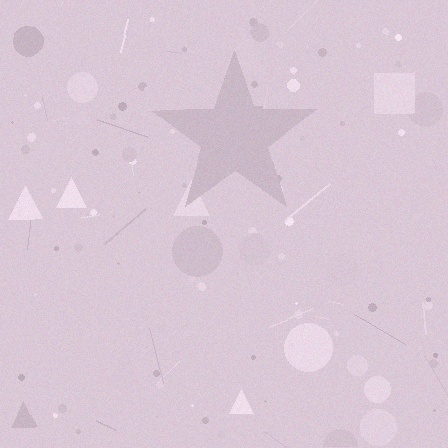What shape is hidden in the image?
A star is hidden in the image.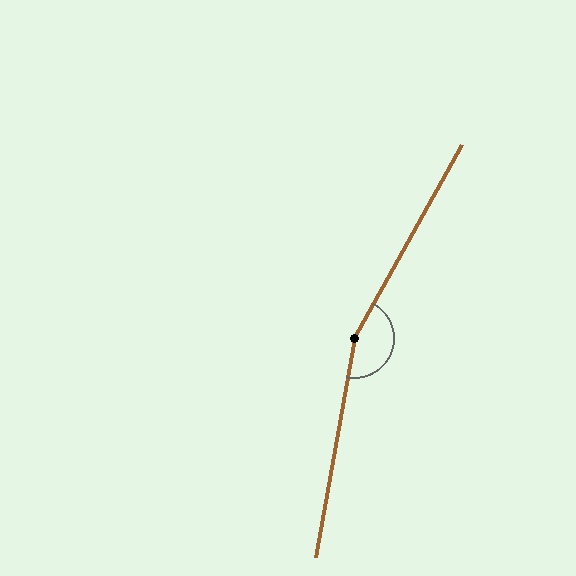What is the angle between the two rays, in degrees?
Approximately 161 degrees.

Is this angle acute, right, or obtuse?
It is obtuse.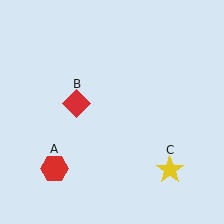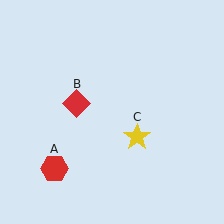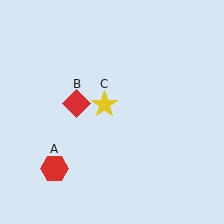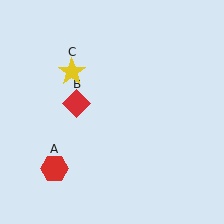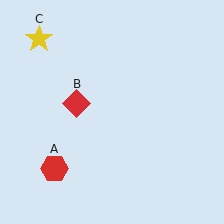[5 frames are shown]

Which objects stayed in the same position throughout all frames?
Red hexagon (object A) and red diamond (object B) remained stationary.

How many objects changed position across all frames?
1 object changed position: yellow star (object C).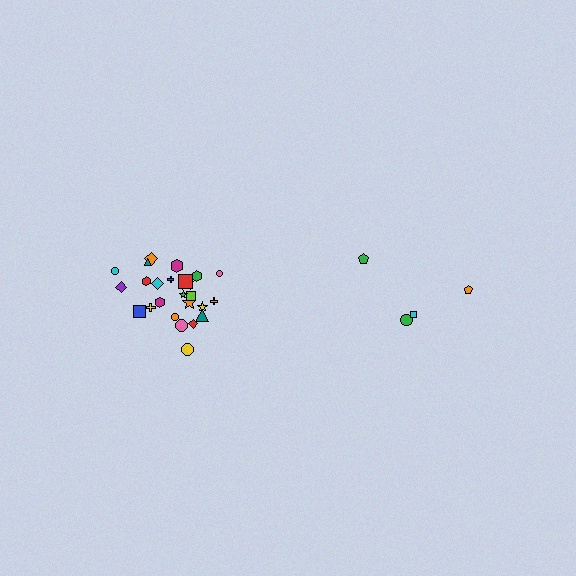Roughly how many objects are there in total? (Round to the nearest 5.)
Roughly 30 objects in total.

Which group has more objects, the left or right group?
The left group.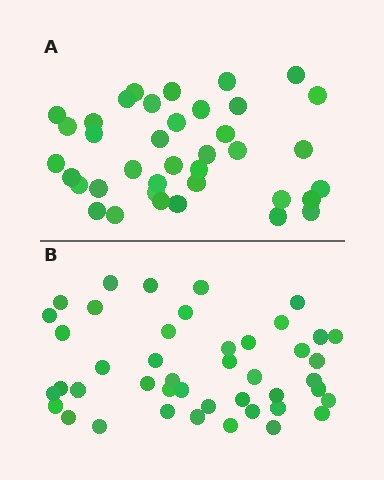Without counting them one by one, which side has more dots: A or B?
Region B (the bottom region) has more dots.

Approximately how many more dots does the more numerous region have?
Region B has about 6 more dots than region A.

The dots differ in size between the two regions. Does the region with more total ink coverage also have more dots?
No. Region A has more total ink coverage because its dots are larger, but region B actually contains more individual dots. Total area can be misleading — the number of items is what matters here.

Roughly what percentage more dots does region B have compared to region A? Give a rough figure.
About 15% more.